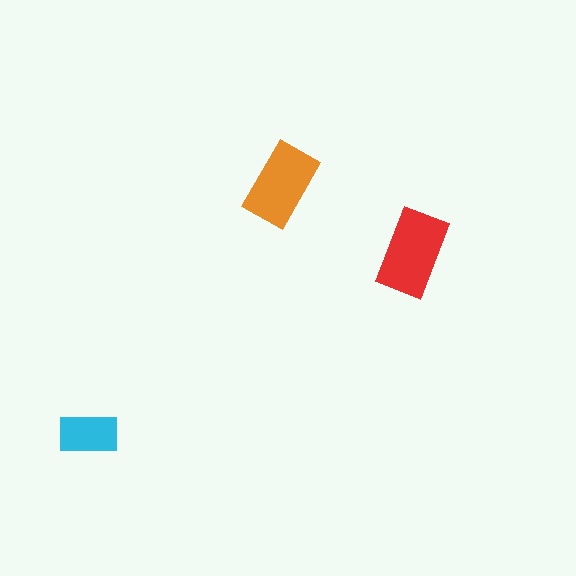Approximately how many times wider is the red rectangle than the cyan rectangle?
About 1.5 times wider.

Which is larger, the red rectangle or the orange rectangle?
The red one.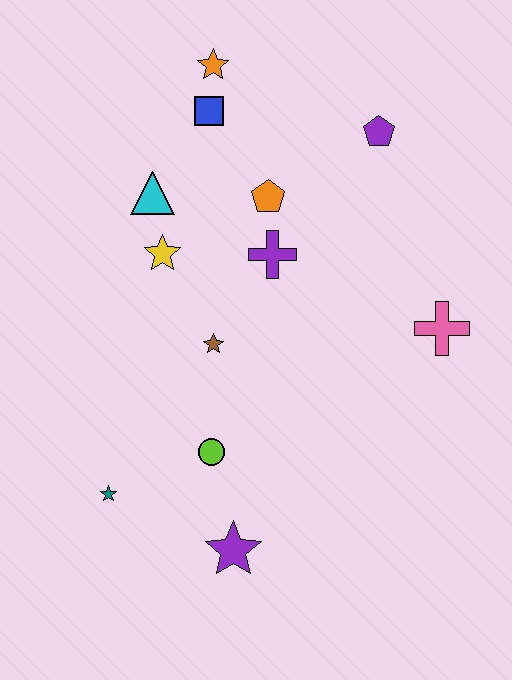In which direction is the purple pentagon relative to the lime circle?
The purple pentagon is above the lime circle.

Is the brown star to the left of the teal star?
No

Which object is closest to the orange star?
The blue square is closest to the orange star.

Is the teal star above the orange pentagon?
No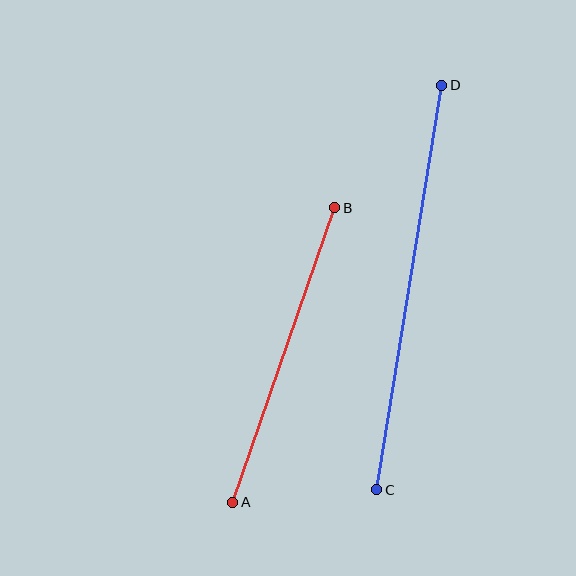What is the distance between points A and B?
The distance is approximately 311 pixels.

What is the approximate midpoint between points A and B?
The midpoint is at approximately (284, 355) pixels.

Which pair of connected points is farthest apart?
Points C and D are farthest apart.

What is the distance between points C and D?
The distance is approximately 410 pixels.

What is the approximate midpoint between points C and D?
The midpoint is at approximately (409, 288) pixels.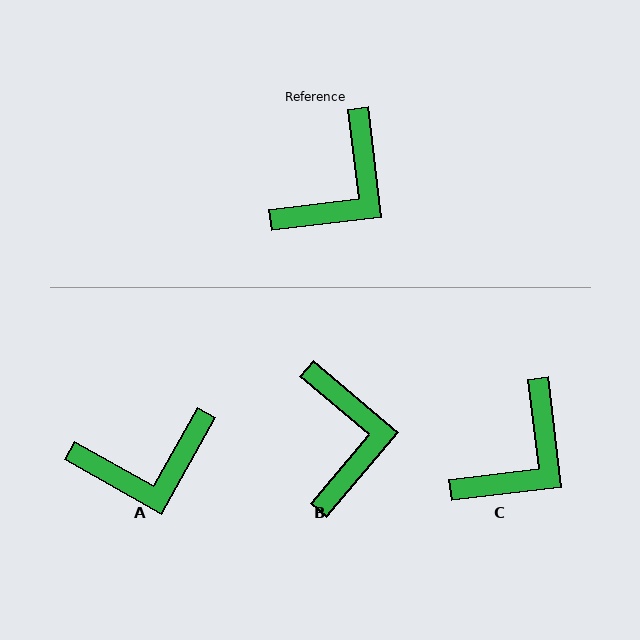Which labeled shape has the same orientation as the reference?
C.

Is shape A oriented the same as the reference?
No, it is off by about 36 degrees.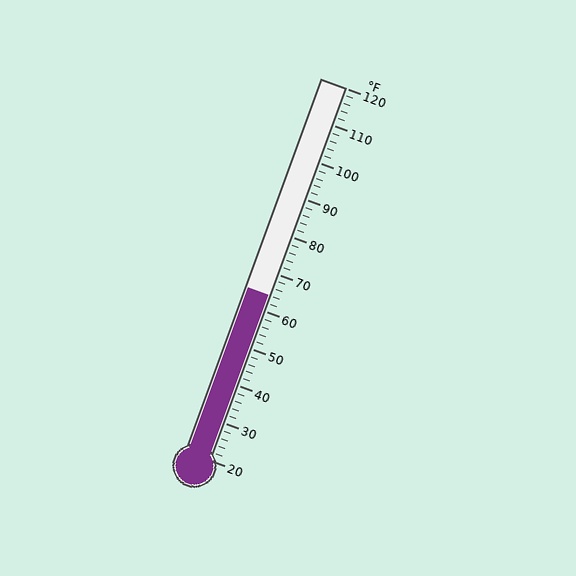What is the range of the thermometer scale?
The thermometer scale ranges from 20°F to 120°F.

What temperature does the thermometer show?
The thermometer shows approximately 64°F.